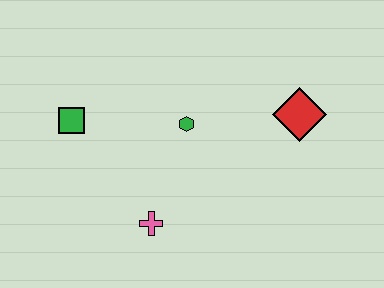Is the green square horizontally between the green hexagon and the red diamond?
No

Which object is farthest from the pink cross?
The red diamond is farthest from the pink cross.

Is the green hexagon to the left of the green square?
No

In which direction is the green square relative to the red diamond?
The green square is to the left of the red diamond.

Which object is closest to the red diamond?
The green hexagon is closest to the red diamond.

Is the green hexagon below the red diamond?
Yes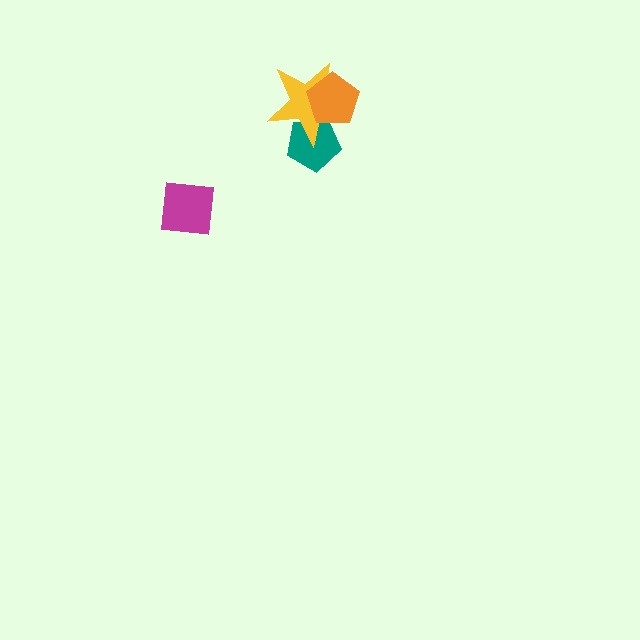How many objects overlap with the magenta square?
0 objects overlap with the magenta square.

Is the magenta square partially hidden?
No, no other shape covers it.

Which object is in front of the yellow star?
The orange pentagon is in front of the yellow star.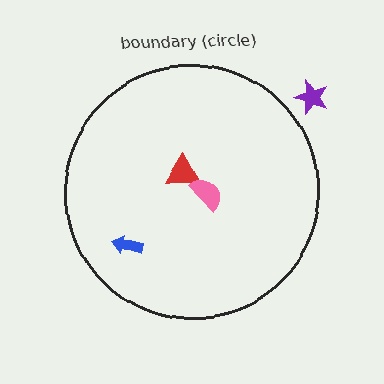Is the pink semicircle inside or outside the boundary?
Inside.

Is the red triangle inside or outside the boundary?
Inside.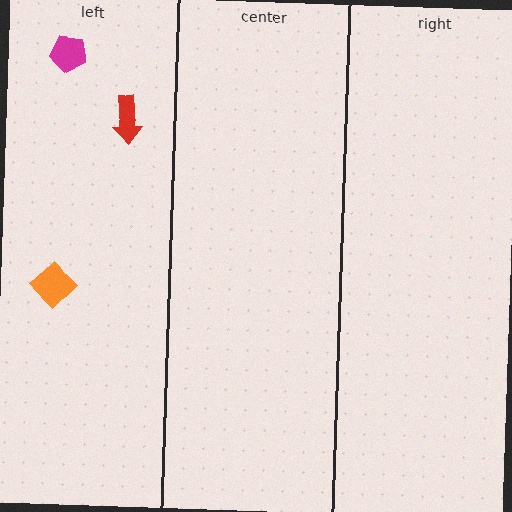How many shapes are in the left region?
3.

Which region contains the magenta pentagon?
The left region.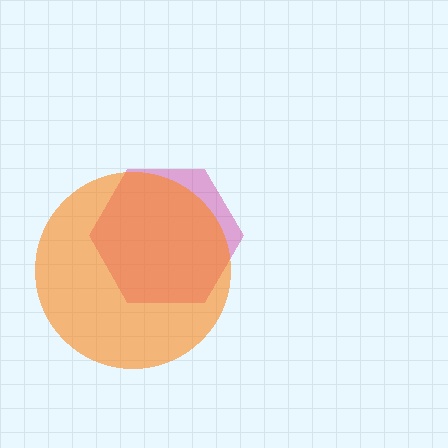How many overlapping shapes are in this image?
There are 2 overlapping shapes in the image.